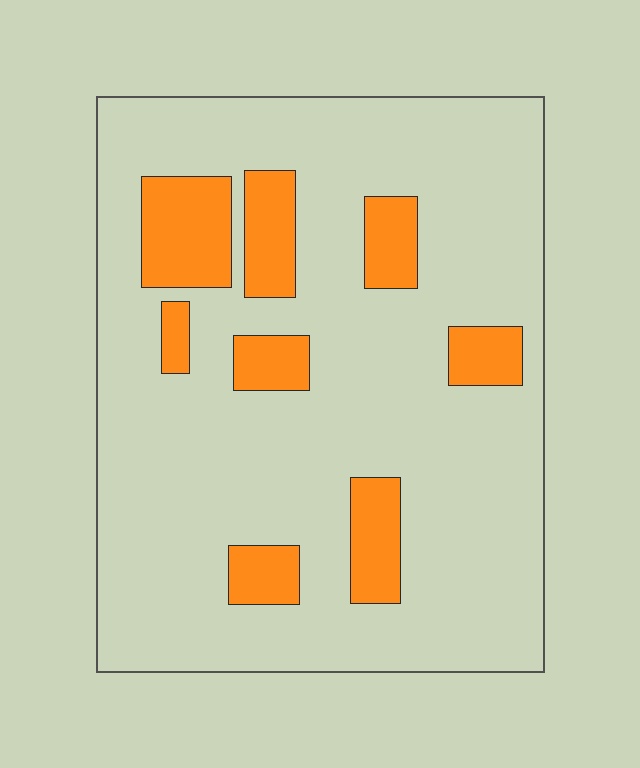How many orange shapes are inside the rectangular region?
8.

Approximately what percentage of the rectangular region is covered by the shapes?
Approximately 15%.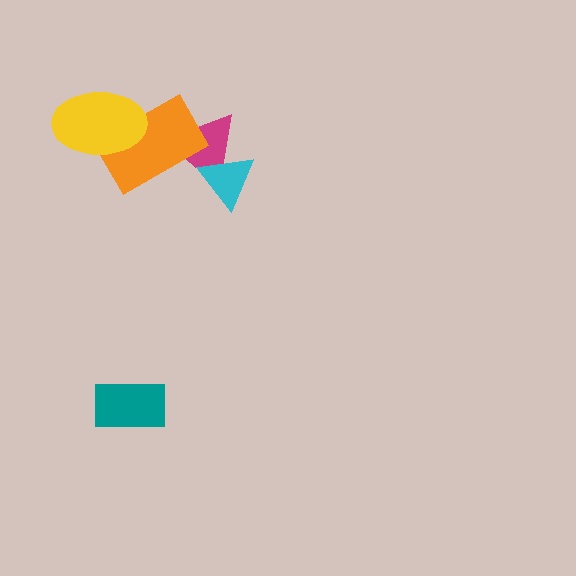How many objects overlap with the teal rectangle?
0 objects overlap with the teal rectangle.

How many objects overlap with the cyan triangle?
1 object overlaps with the cyan triangle.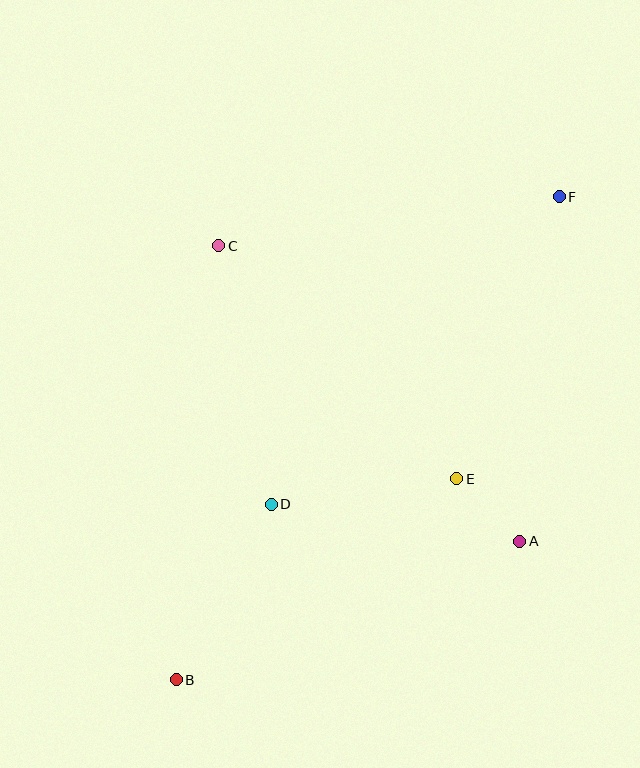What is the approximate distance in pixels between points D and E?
The distance between D and E is approximately 187 pixels.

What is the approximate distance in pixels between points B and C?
The distance between B and C is approximately 436 pixels.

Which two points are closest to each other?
Points A and E are closest to each other.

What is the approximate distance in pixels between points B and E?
The distance between B and E is approximately 345 pixels.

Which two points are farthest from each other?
Points B and F are farthest from each other.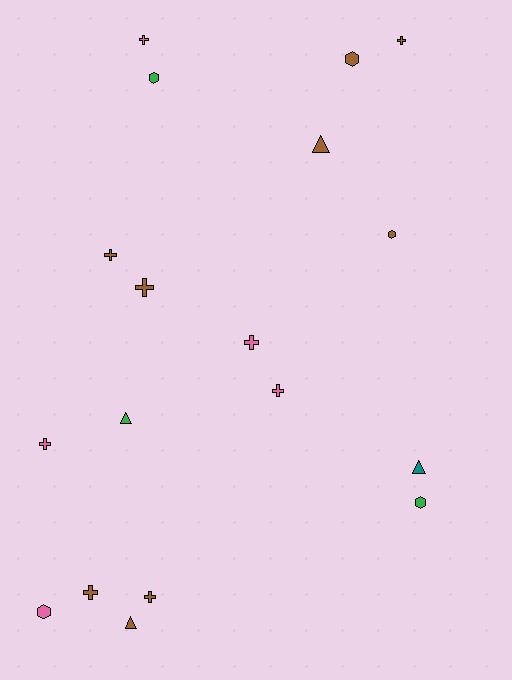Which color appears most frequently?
Brown, with 9 objects.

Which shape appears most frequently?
Cross, with 9 objects.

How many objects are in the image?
There are 18 objects.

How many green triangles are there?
There is 1 green triangle.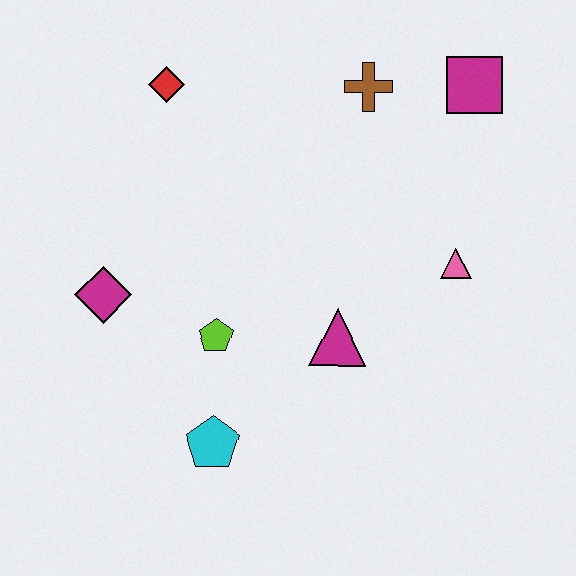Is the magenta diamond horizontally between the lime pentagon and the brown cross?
No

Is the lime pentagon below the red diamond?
Yes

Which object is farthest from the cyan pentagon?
The magenta square is farthest from the cyan pentagon.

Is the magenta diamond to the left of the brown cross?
Yes